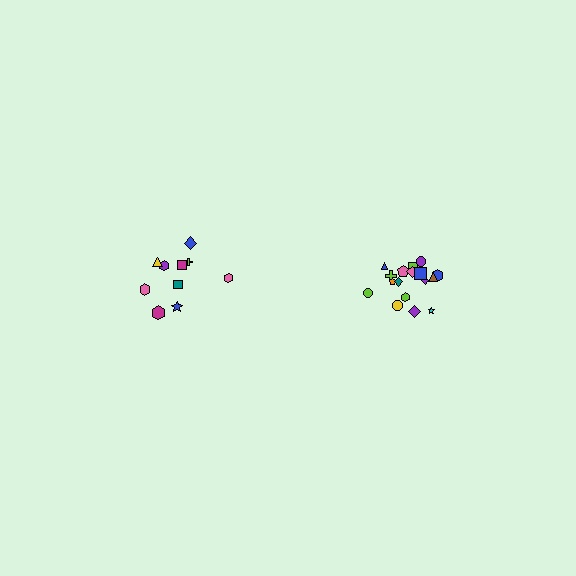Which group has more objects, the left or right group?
The right group.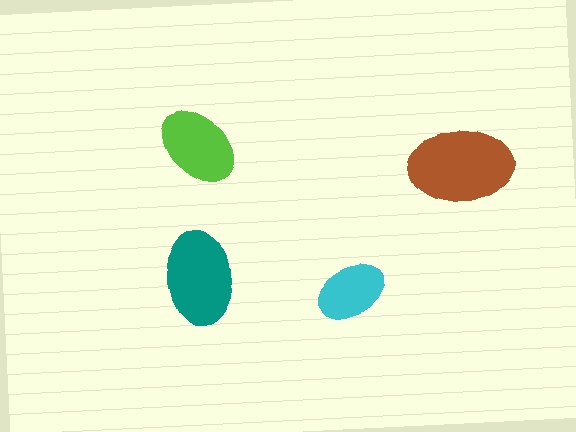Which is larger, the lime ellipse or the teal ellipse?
The teal one.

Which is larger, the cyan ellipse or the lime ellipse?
The lime one.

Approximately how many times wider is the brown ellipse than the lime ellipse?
About 1.5 times wider.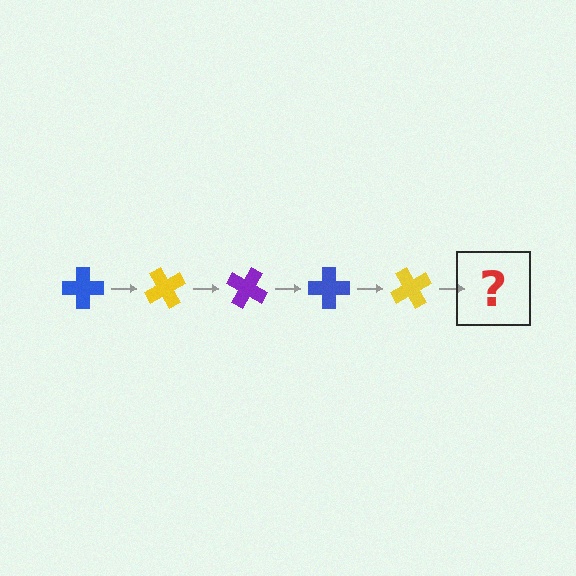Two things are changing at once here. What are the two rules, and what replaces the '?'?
The two rules are that it rotates 60 degrees each step and the color cycles through blue, yellow, and purple. The '?' should be a purple cross, rotated 300 degrees from the start.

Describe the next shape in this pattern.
It should be a purple cross, rotated 300 degrees from the start.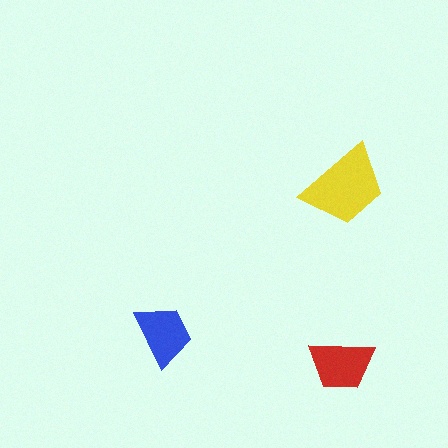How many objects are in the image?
There are 3 objects in the image.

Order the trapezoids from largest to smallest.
the yellow one, the red one, the blue one.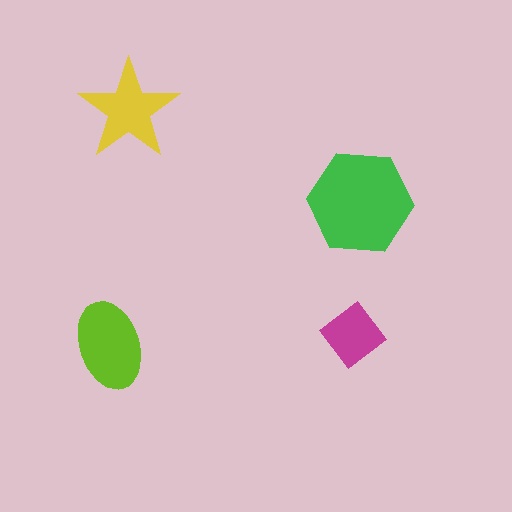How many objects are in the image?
There are 4 objects in the image.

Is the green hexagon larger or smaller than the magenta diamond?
Larger.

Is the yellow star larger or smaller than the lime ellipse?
Smaller.